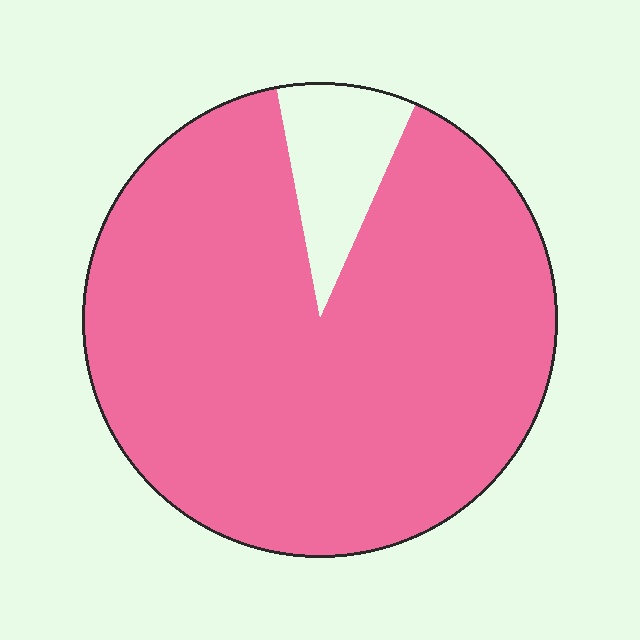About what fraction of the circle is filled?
About nine tenths (9/10).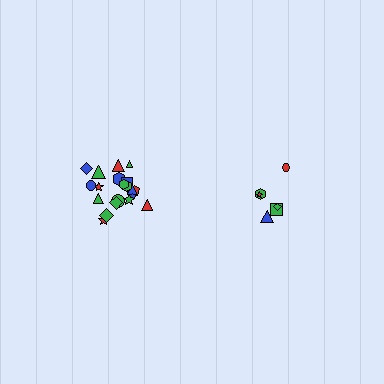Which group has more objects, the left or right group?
The left group.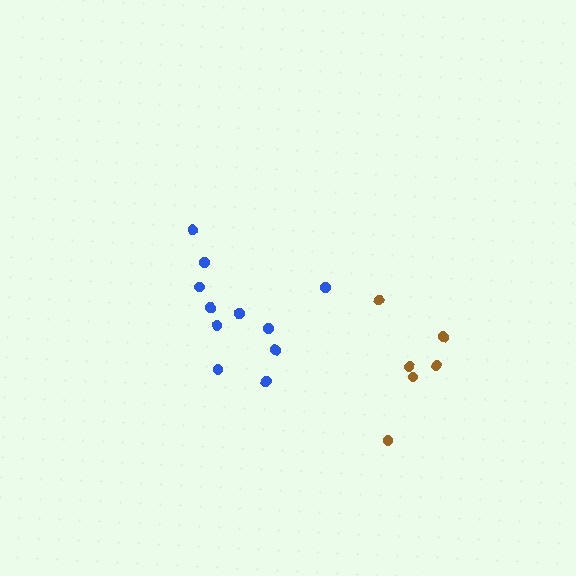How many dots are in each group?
Group 1: 11 dots, Group 2: 6 dots (17 total).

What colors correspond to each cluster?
The clusters are colored: blue, brown.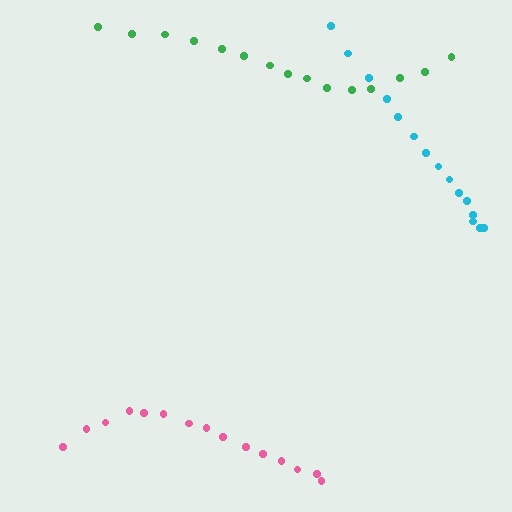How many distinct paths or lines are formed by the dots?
There are 3 distinct paths.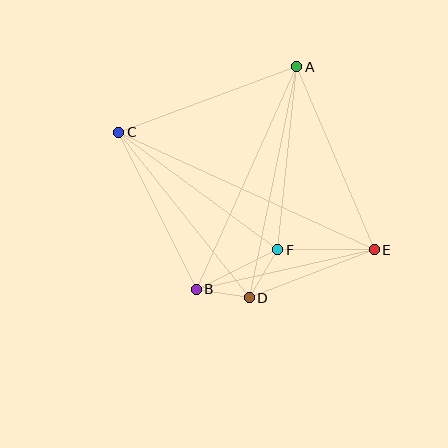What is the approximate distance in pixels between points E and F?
The distance between E and F is approximately 96 pixels.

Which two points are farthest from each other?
Points C and E are farthest from each other.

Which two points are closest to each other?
Points B and D are closest to each other.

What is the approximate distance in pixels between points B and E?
The distance between B and E is approximately 182 pixels.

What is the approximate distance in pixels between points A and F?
The distance between A and F is approximately 184 pixels.